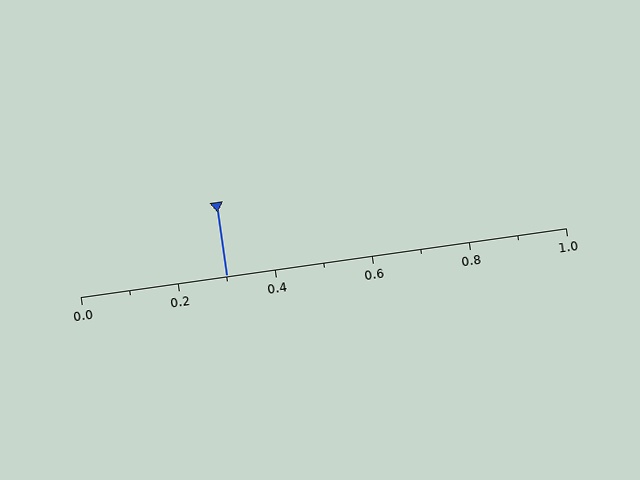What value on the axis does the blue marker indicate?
The marker indicates approximately 0.3.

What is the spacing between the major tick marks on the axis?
The major ticks are spaced 0.2 apart.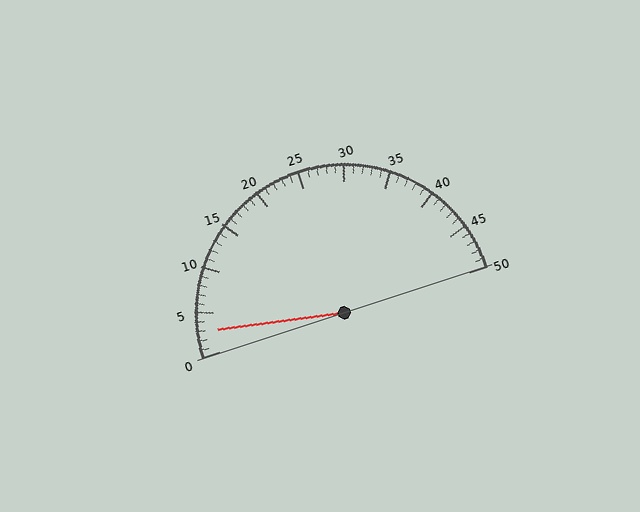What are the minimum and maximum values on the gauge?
The gauge ranges from 0 to 50.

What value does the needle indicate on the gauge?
The needle indicates approximately 3.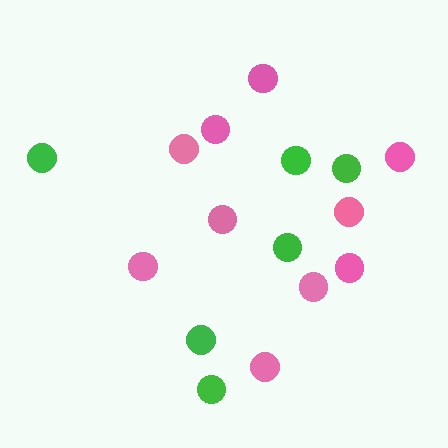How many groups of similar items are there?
There are 2 groups: one group of green circles (6) and one group of pink circles (10).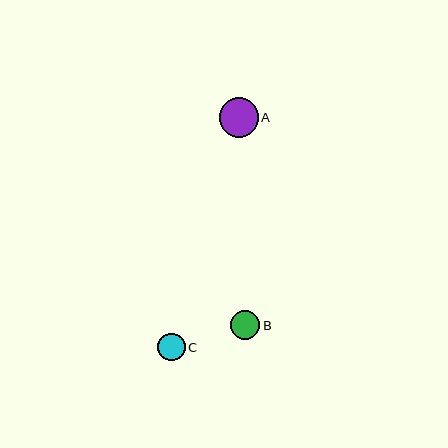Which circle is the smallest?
Circle C is the smallest with a size of approximately 27 pixels.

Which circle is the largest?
Circle A is the largest with a size of approximately 39 pixels.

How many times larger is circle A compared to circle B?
Circle A is approximately 1.4 times the size of circle B.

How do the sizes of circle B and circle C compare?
Circle B and circle C are approximately the same size.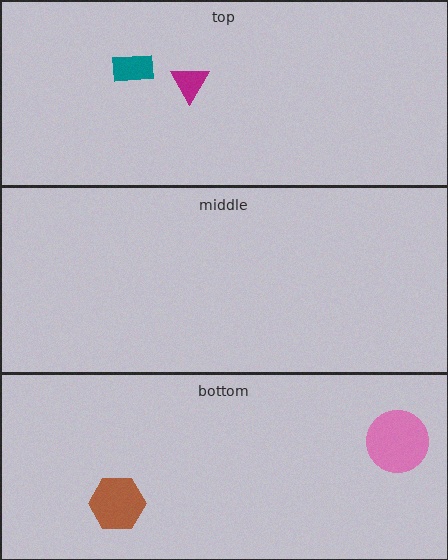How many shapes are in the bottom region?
2.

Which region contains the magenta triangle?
The top region.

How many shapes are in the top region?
2.